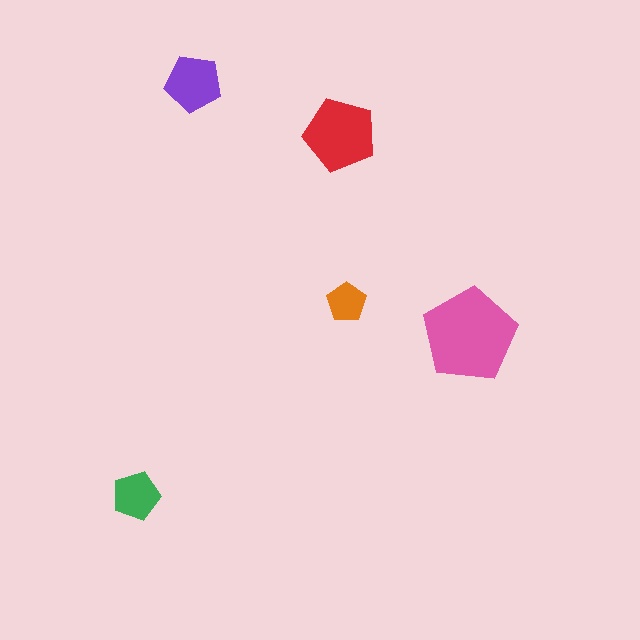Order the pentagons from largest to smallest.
the pink one, the red one, the purple one, the green one, the orange one.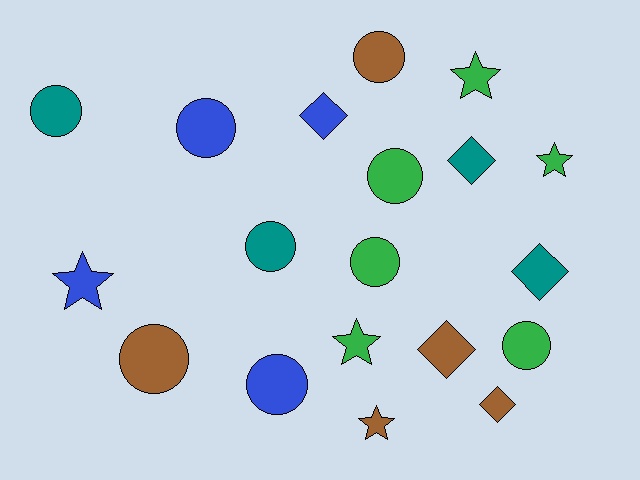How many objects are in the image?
There are 19 objects.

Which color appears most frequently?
Green, with 6 objects.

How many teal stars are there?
There are no teal stars.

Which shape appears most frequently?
Circle, with 9 objects.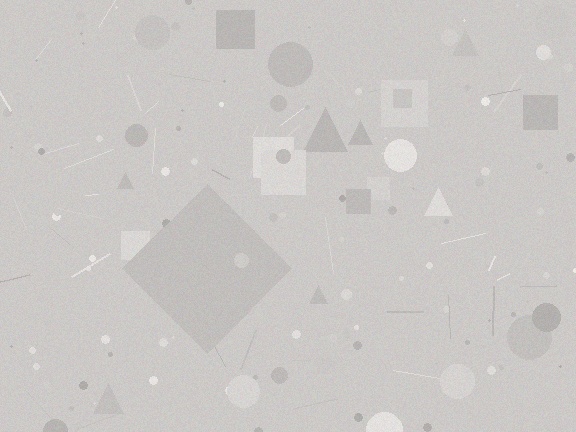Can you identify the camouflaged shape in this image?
The camouflaged shape is a diamond.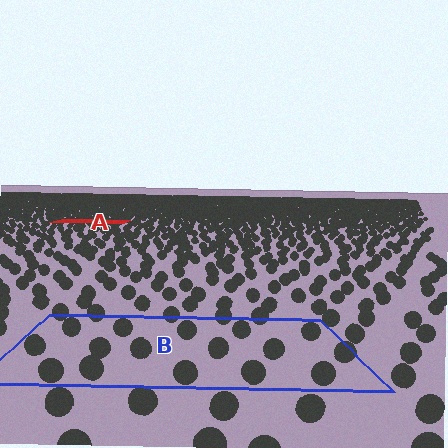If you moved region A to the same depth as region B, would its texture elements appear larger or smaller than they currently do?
They would appear larger. At a closer depth, the same texture elements are projected at a bigger on-screen size.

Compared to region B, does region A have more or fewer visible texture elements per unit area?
Region A has more texture elements per unit area — they are packed more densely because it is farther away.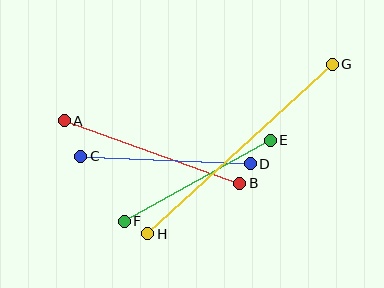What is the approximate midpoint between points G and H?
The midpoint is at approximately (240, 149) pixels.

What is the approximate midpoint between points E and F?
The midpoint is at approximately (197, 181) pixels.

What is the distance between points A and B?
The distance is approximately 186 pixels.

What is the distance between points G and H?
The distance is approximately 250 pixels.